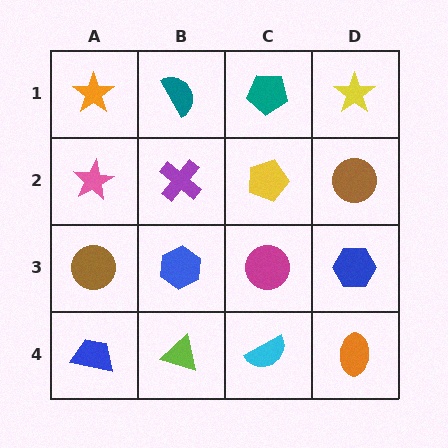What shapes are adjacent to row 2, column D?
A yellow star (row 1, column D), a blue hexagon (row 3, column D), a yellow pentagon (row 2, column C).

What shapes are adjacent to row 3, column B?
A purple cross (row 2, column B), a lime triangle (row 4, column B), a brown circle (row 3, column A), a magenta circle (row 3, column C).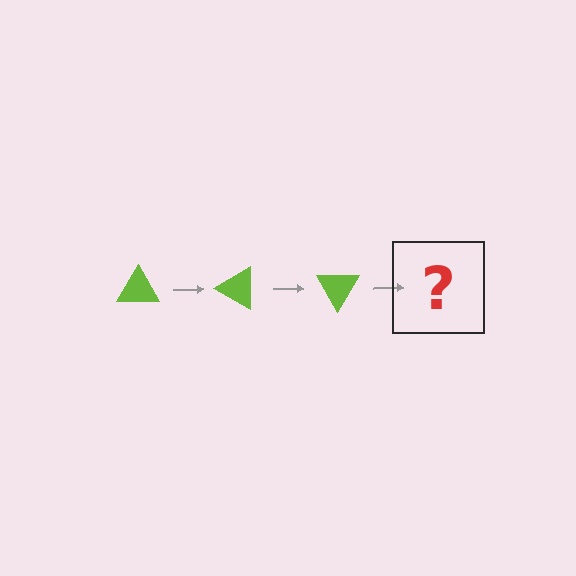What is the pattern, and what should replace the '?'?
The pattern is that the triangle rotates 30 degrees each step. The '?' should be a lime triangle rotated 90 degrees.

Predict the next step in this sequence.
The next step is a lime triangle rotated 90 degrees.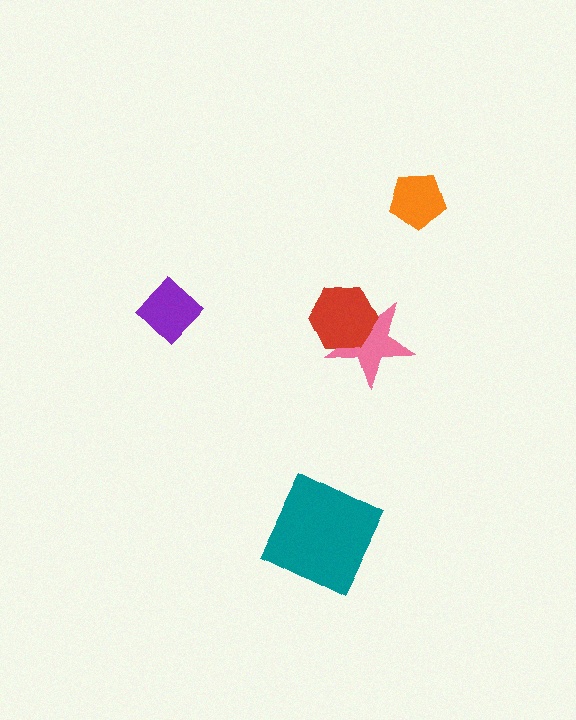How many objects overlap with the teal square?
0 objects overlap with the teal square.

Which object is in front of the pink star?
The red hexagon is in front of the pink star.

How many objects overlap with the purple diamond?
0 objects overlap with the purple diamond.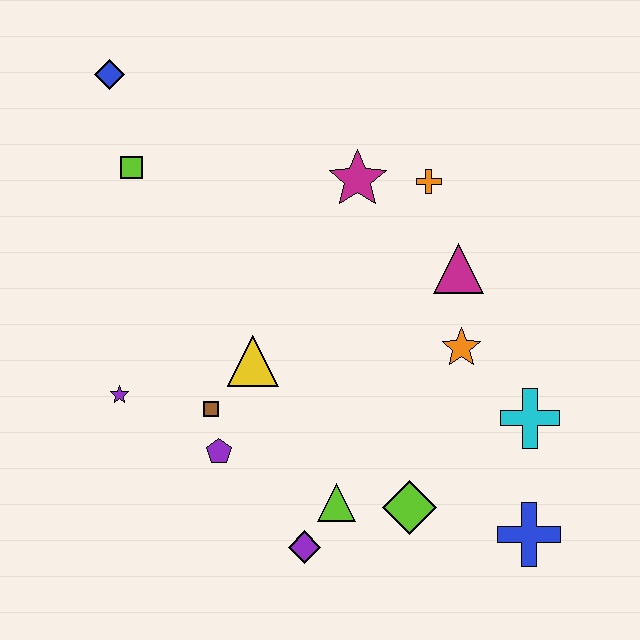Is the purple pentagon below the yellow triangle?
Yes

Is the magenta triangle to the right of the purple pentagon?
Yes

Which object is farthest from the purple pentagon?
The blue diamond is farthest from the purple pentagon.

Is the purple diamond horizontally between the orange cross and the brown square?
Yes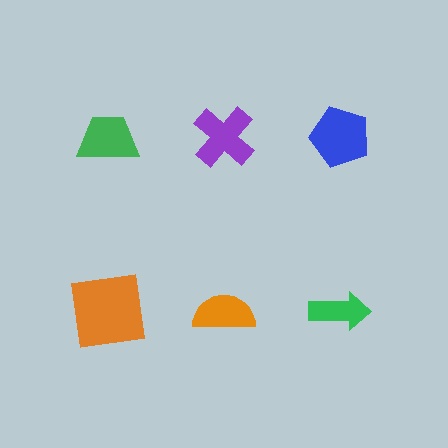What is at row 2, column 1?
An orange square.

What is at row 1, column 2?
A purple cross.